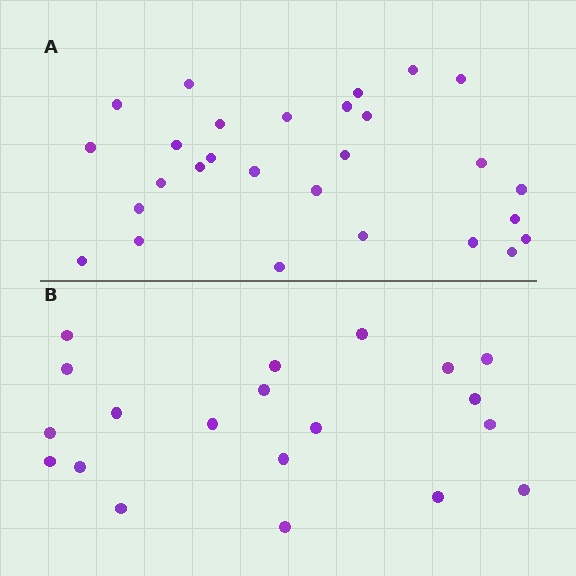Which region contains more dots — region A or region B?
Region A (the top region) has more dots.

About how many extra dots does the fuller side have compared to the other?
Region A has roughly 8 or so more dots than region B.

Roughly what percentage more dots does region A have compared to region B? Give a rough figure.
About 40% more.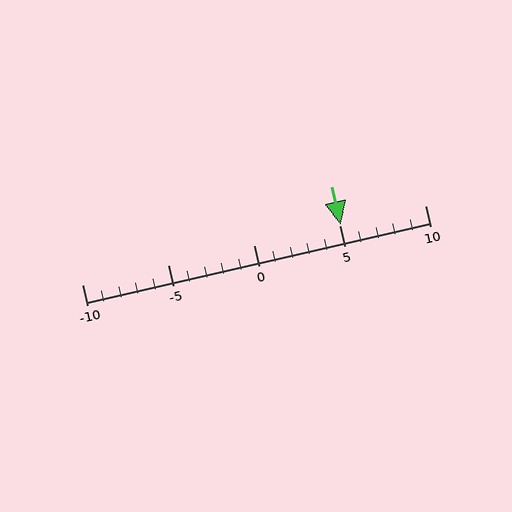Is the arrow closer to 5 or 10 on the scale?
The arrow is closer to 5.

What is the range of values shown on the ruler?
The ruler shows values from -10 to 10.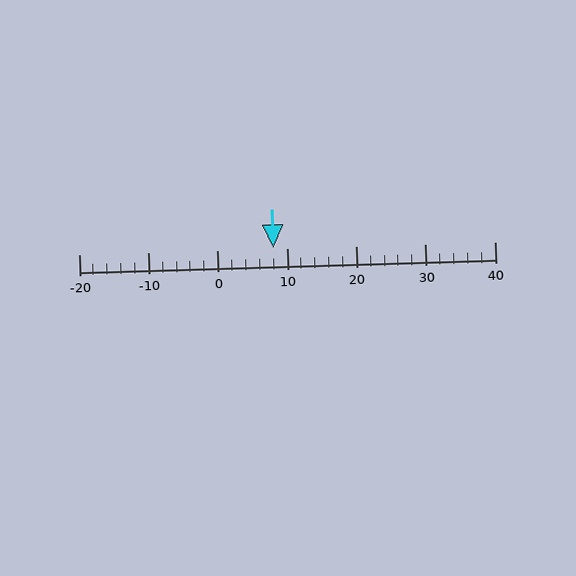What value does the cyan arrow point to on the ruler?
The cyan arrow points to approximately 8.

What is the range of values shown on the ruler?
The ruler shows values from -20 to 40.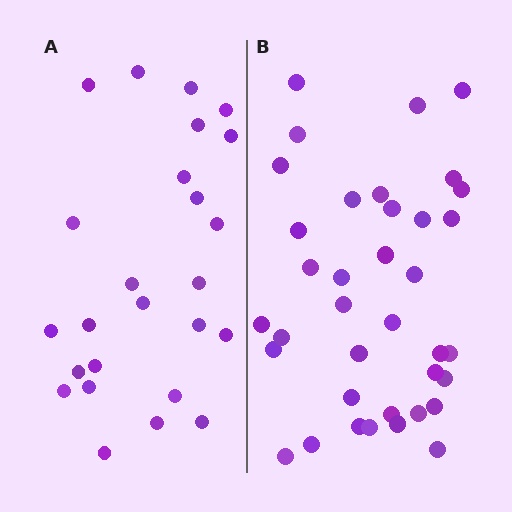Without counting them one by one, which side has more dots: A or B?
Region B (the right region) has more dots.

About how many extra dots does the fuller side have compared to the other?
Region B has roughly 12 or so more dots than region A.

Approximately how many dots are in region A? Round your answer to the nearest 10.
About 20 dots. (The exact count is 25, which rounds to 20.)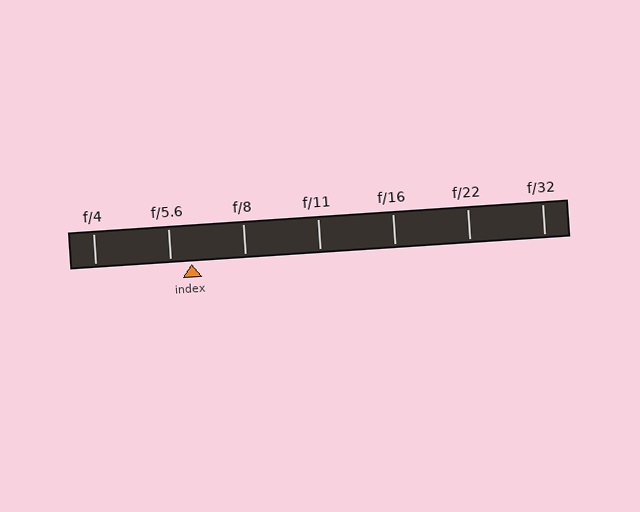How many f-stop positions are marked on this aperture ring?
There are 7 f-stop positions marked.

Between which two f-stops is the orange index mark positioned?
The index mark is between f/5.6 and f/8.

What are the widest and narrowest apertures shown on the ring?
The widest aperture shown is f/4 and the narrowest is f/32.